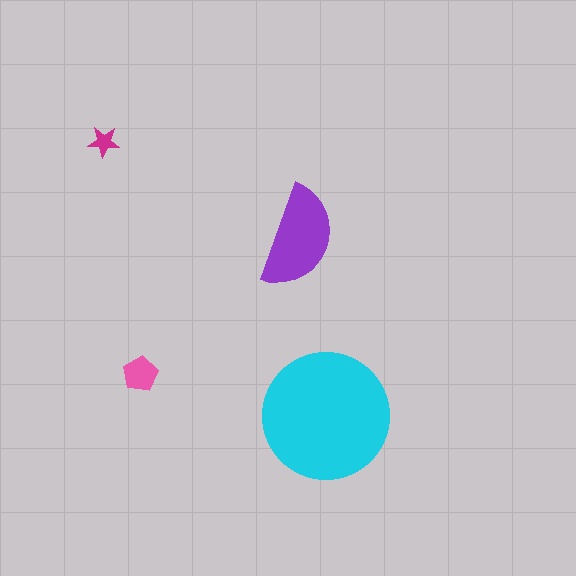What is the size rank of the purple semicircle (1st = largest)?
2nd.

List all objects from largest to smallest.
The cyan circle, the purple semicircle, the pink pentagon, the magenta star.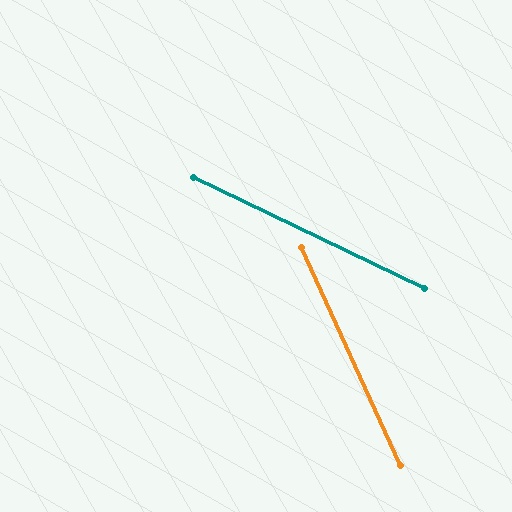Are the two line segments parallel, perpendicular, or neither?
Neither parallel nor perpendicular — they differ by about 40°.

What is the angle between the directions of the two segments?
Approximately 40 degrees.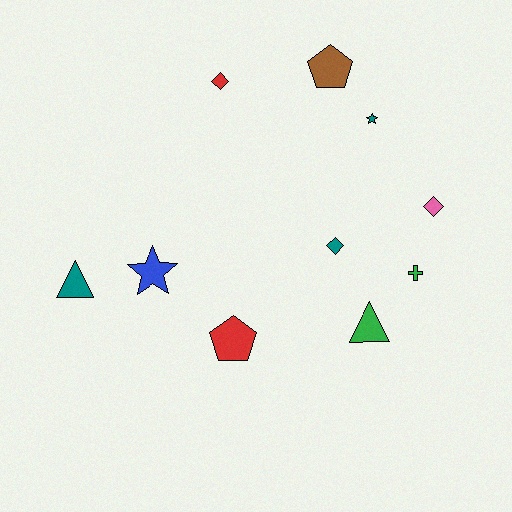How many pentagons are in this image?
There are 2 pentagons.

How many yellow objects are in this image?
There are no yellow objects.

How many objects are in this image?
There are 10 objects.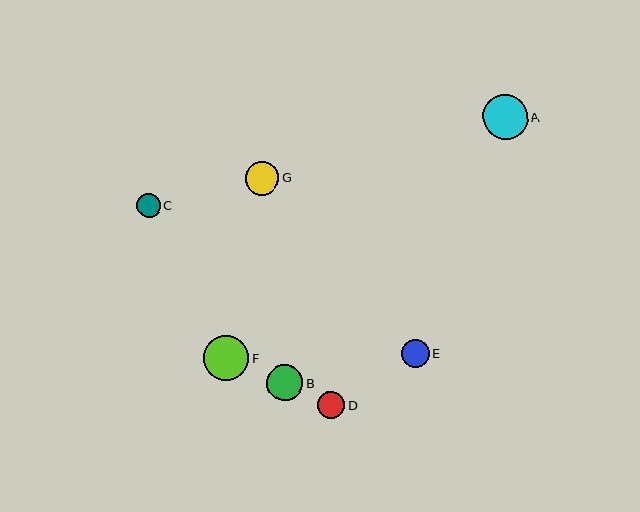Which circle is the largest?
Circle F is the largest with a size of approximately 45 pixels.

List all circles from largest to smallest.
From largest to smallest: F, A, B, G, E, D, C.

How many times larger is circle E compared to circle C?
Circle E is approximately 1.2 times the size of circle C.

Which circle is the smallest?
Circle C is the smallest with a size of approximately 24 pixels.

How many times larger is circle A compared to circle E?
Circle A is approximately 1.6 times the size of circle E.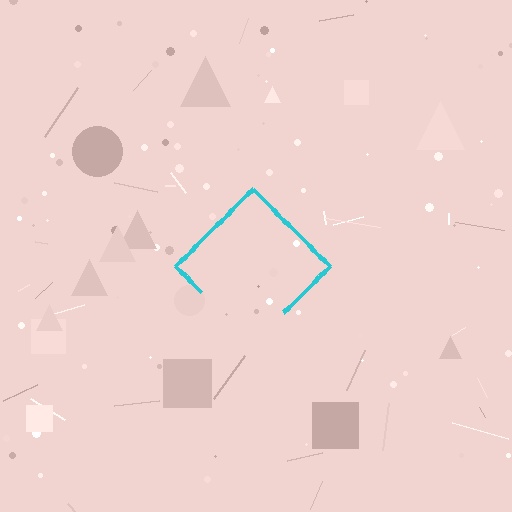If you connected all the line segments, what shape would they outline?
They would outline a diamond.